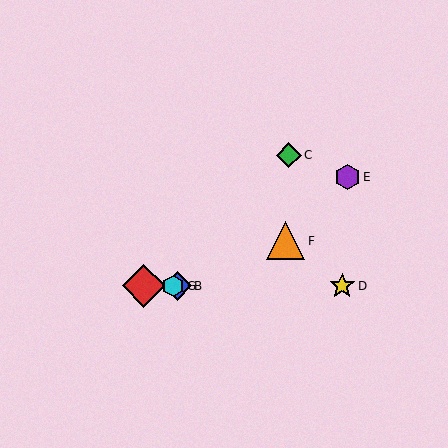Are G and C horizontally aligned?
No, G is at y≈286 and C is at y≈155.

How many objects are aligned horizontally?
4 objects (A, B, D, G) are aligned horizontally.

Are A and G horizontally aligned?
Yes, both are at y≈286.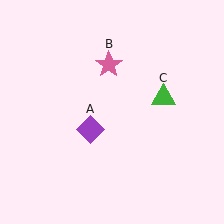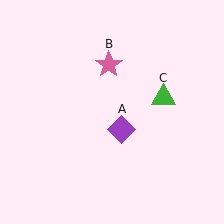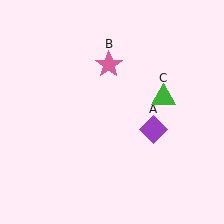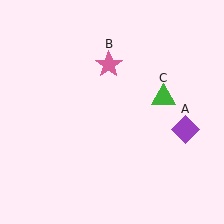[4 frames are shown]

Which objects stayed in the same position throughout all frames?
Pink star (object B) and green triangle (object C) remained stationary.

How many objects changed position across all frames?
1 object changed position: purple diamond (object A).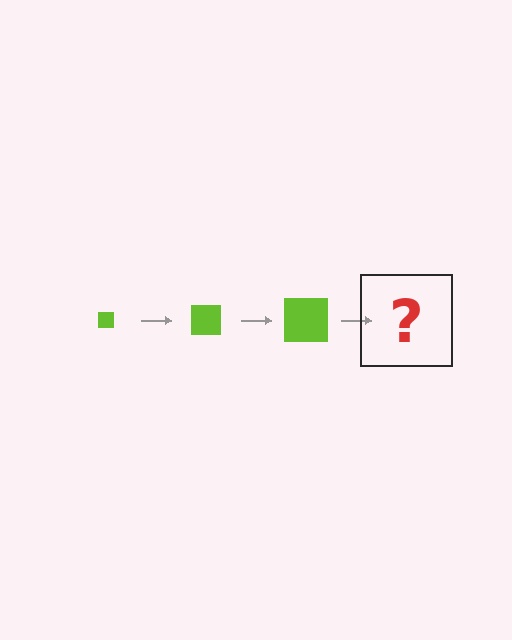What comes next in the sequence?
The next element should be a lime square, larger than the previous one.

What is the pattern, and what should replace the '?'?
The pattern is that the square gets progressively larger each step. The '?' should be a lime square, larger than the previous one.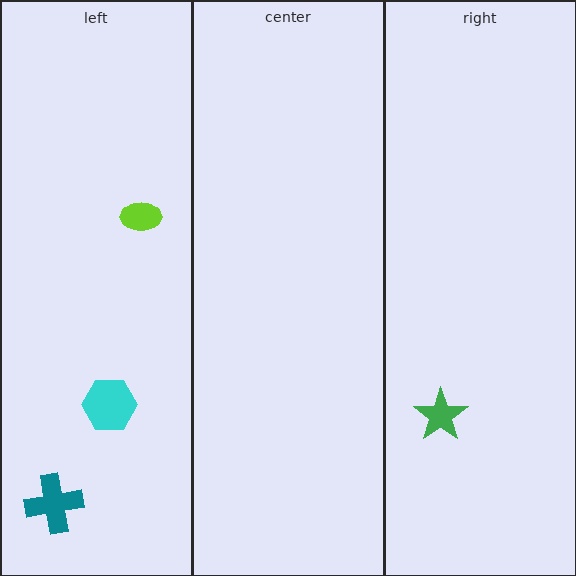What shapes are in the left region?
The lime ellipse, the cyan hexagon, the teal cross.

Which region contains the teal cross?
The left region.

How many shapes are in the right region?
1.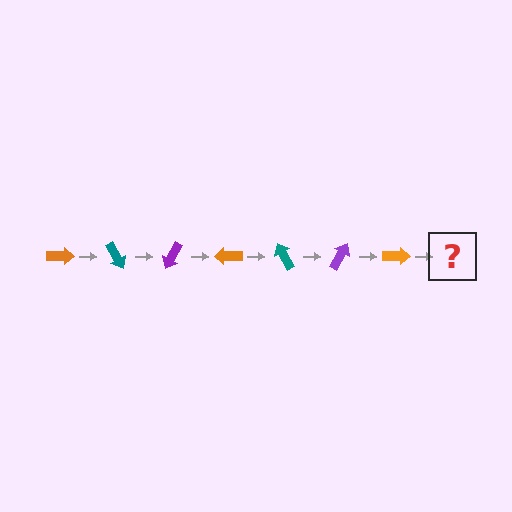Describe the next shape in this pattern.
It should be a teal arrow, rotated 420 degrees from the start.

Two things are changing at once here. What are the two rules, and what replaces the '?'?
The two rules are that it rotates 60 degrees each step and the color cycles through orange, teal, and purple. The '?' should be a teal arrow, rotated 420 degrees from the start.